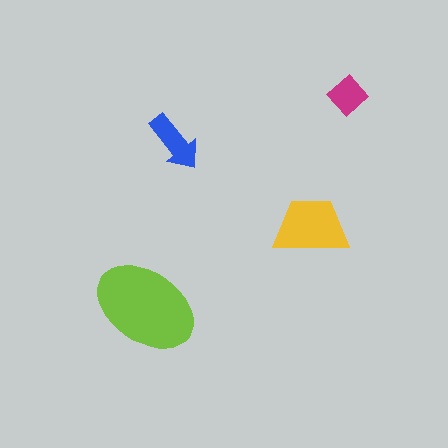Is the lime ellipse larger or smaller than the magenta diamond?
Larger.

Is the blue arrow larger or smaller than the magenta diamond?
Larger.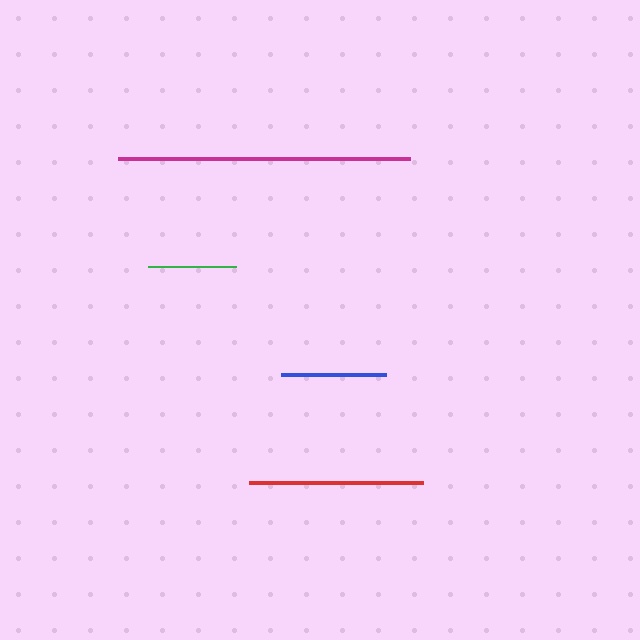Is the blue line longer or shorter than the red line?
The red line is longer than the blue line.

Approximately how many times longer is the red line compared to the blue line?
The red line is approximately 1.7 times the length of the blue line.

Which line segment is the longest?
The magenta line is the longest at approximately 292 pixels.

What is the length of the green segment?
The green segment is approximately 88 pixels long.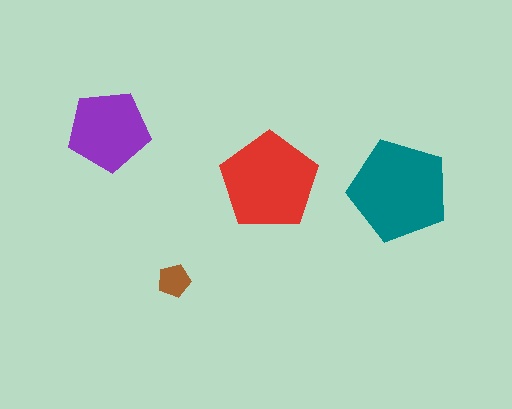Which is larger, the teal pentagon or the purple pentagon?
The teal one.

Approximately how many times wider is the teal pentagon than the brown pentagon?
About 3 times wider.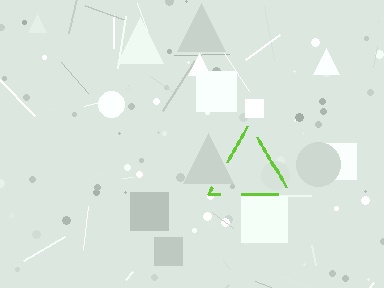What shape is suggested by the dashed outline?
The dashed outline suggests a triangle.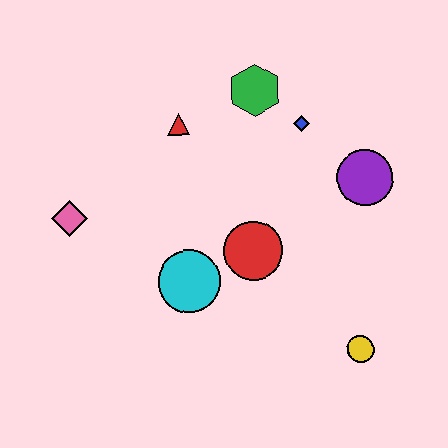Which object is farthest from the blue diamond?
The pink diamond is farthest from the blue diamond.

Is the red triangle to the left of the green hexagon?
Yes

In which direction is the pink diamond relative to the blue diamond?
The pink diamond is to the left of the blue diamond.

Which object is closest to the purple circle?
The blue diamond is closest to the purple circle.